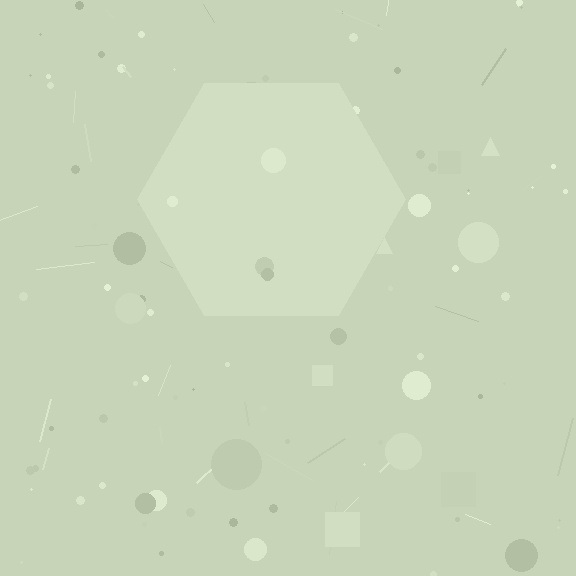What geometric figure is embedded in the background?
A hexagon is embedded in the background.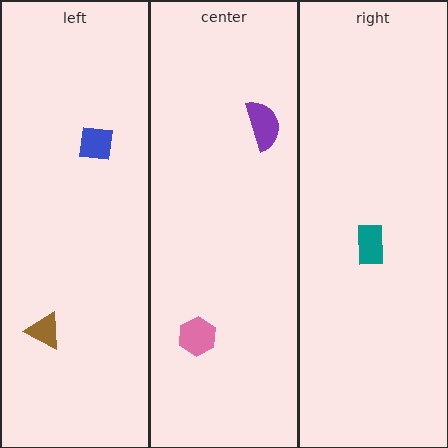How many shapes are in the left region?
2.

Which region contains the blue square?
The left region.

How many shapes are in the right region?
1.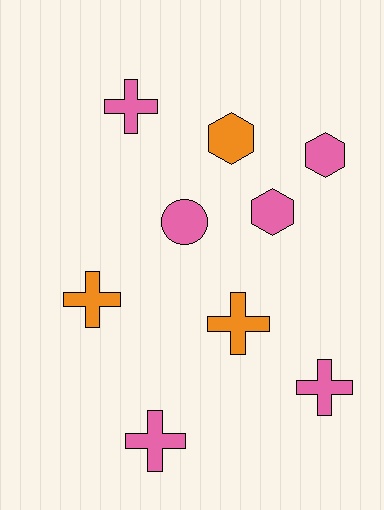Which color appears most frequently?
Pink, with 6 objects.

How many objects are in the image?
There are 9 objects.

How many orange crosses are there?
There are 2 orange crosses.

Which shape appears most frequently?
Cross, with 5 objects.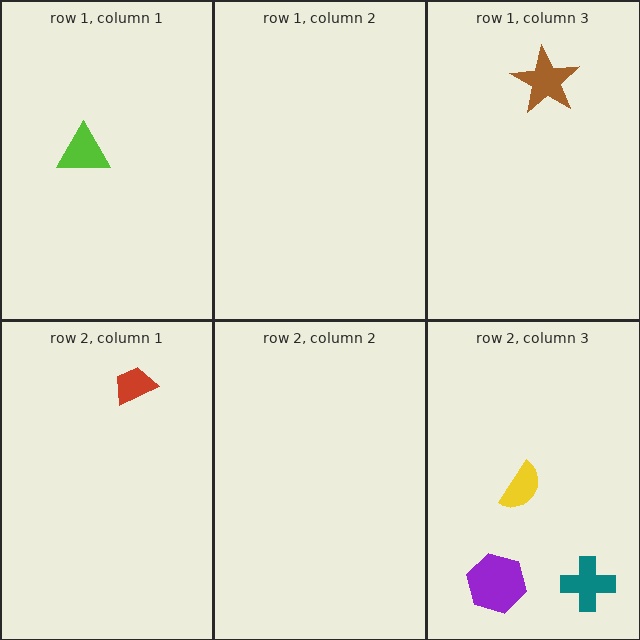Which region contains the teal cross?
The row 2, column 3 region.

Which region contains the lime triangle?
The row 1, column 1 region.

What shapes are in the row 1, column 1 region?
The lime triangle.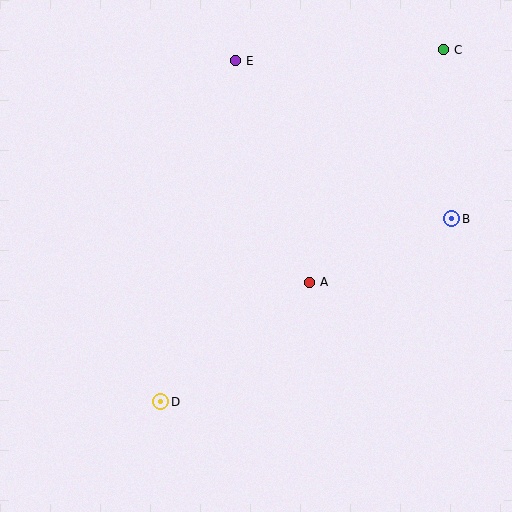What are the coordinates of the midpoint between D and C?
The midpoint between D and C is at (302, 226).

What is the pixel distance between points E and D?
The distance between E and D is 349 pixels.